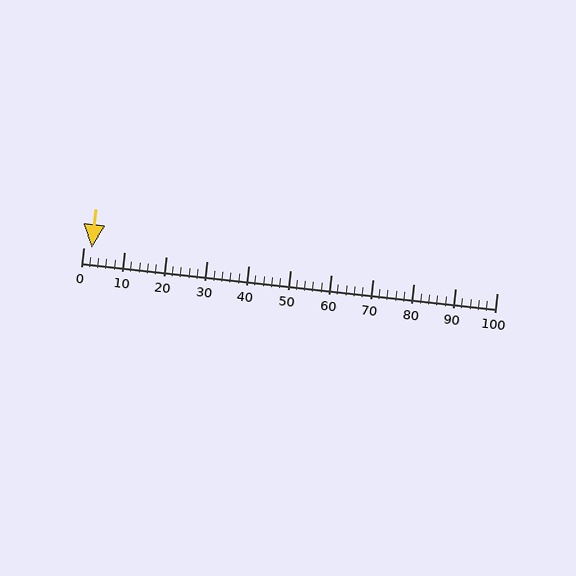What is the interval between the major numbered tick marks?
The major tick marks are spaced 10 units apart.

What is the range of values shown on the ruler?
The ruler shows values from 0 to 100.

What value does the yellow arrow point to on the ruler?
The yellow arrow points to approximately 2.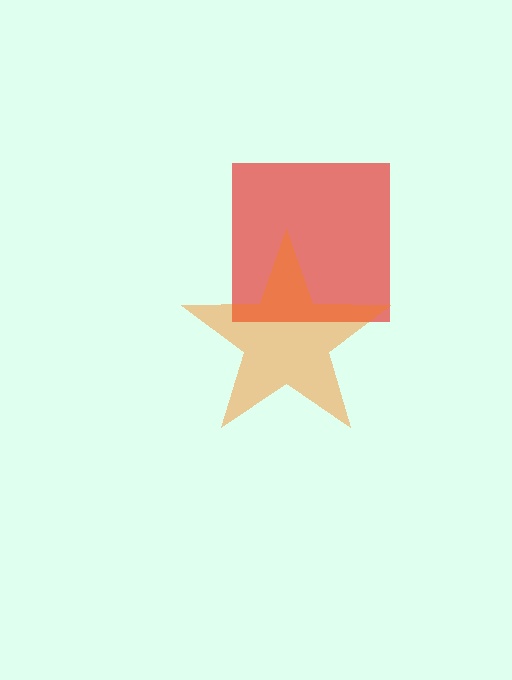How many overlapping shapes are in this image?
There are 2 overlapping shapes in the image.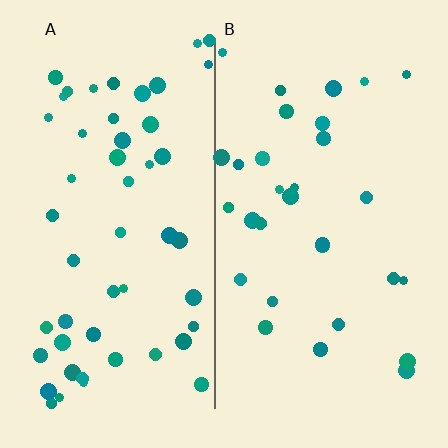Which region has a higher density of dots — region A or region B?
A (the left).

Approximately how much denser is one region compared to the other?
Approximately 1.7× — region A over region B.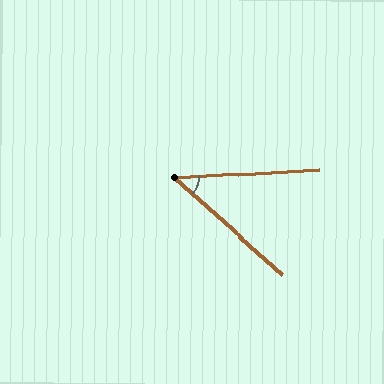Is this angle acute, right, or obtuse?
It is acute.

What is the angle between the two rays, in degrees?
Approximately 45 degrees.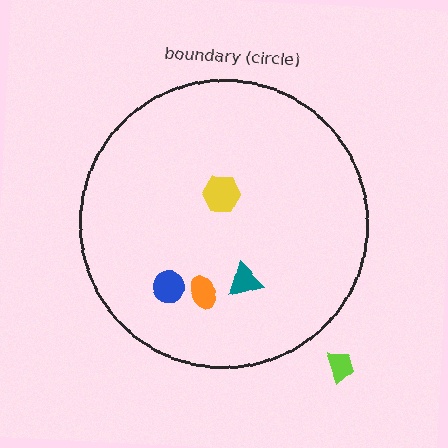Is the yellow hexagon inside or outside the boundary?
Inside.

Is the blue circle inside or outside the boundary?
Inside.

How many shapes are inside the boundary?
4 inside, 1 outside.